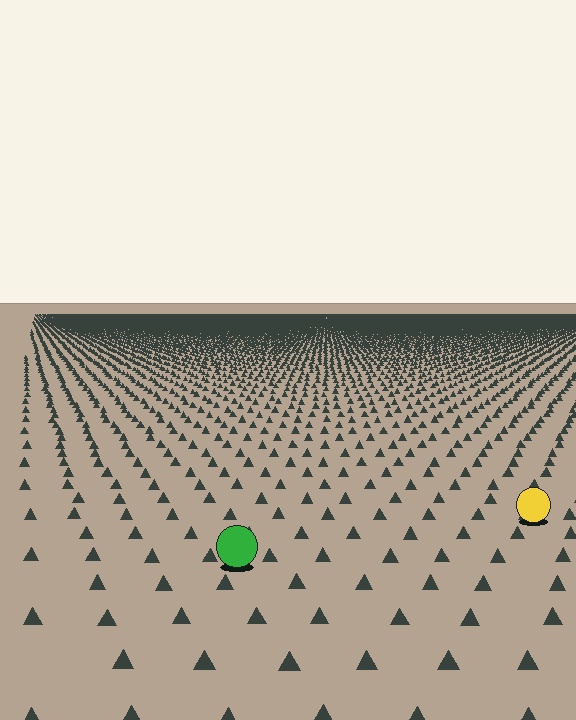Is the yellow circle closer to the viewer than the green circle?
No. The green circle is closer — you can tell from the texture gradient: the ground texture is coarser near it.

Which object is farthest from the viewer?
The yellow circle is farthest from the viewer. It appears smaller and the ground texture around it is denser.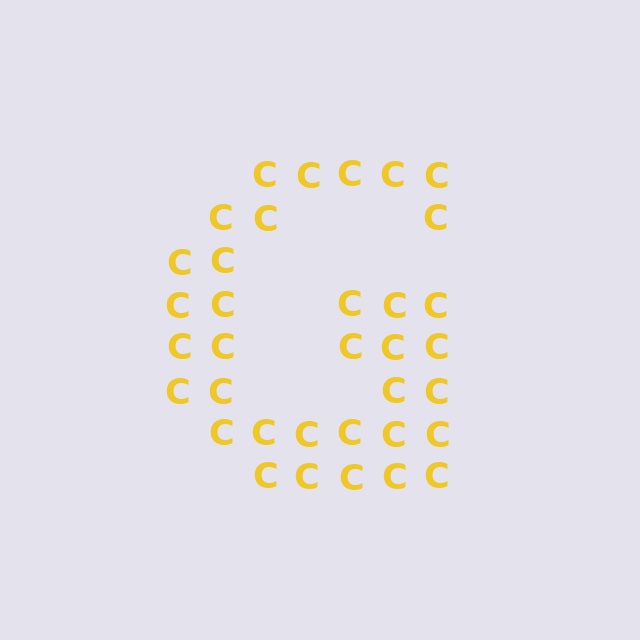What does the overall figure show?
The overall figure shows the letter G.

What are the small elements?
The small elements are letter C's.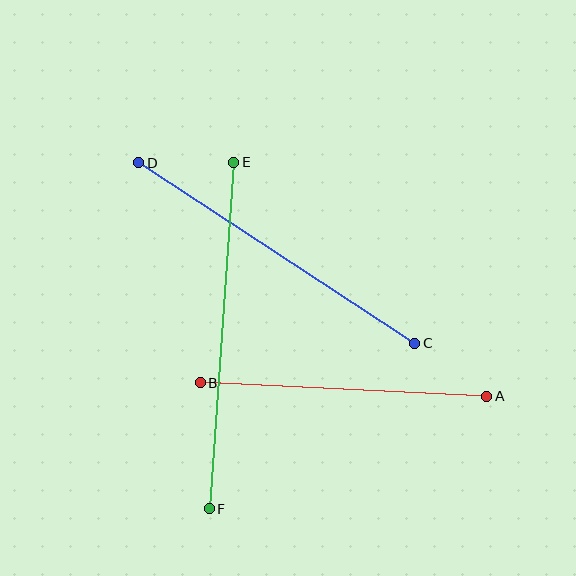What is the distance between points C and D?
The distance is approximately 330 pixels.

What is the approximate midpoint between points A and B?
The midpoint is at approximately (343, 390) pixels.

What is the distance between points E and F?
The distance is approximately 347 pixels.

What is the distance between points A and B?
The distance is approximately 287 pixels.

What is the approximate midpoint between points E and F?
The midpoint is at approximately (222, 336) pixels.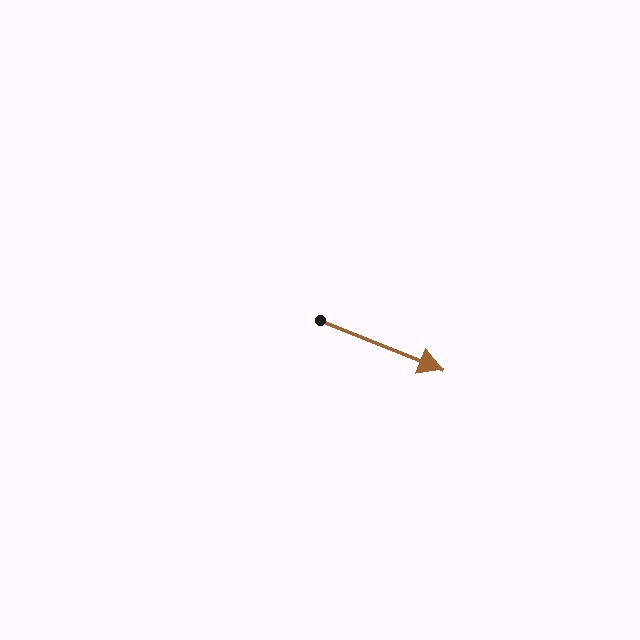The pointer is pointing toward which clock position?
Roughly 4 o'clock.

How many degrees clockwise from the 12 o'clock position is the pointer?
Approximately 112 degrees.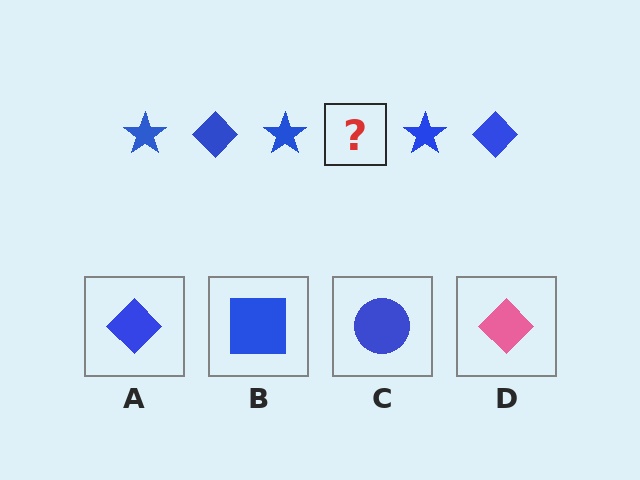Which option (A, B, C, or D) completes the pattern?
A.